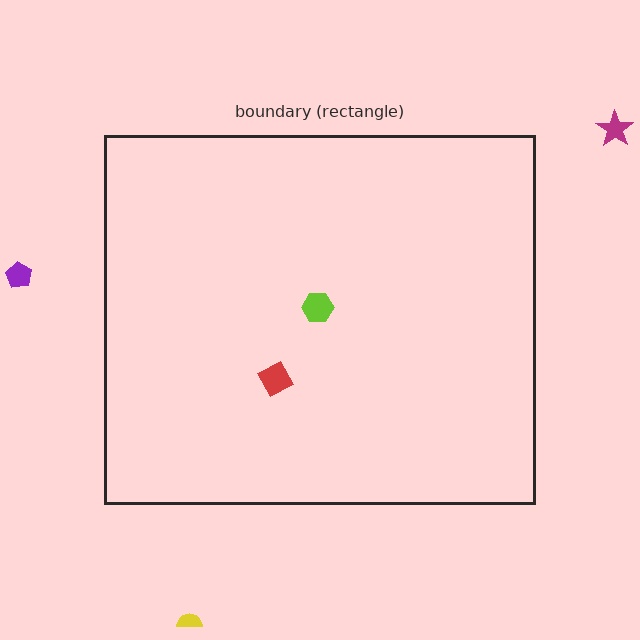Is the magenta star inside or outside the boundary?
Outside.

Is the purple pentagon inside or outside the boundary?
Outside.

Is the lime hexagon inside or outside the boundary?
Inside.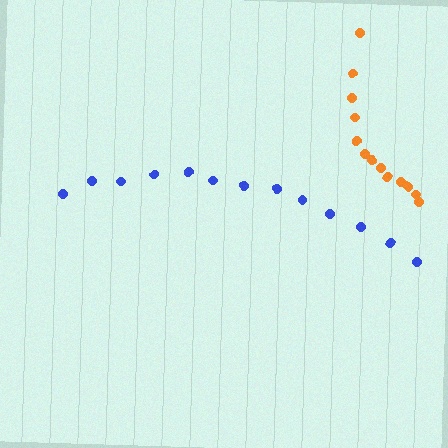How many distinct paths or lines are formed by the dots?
There are 2 distinct paths.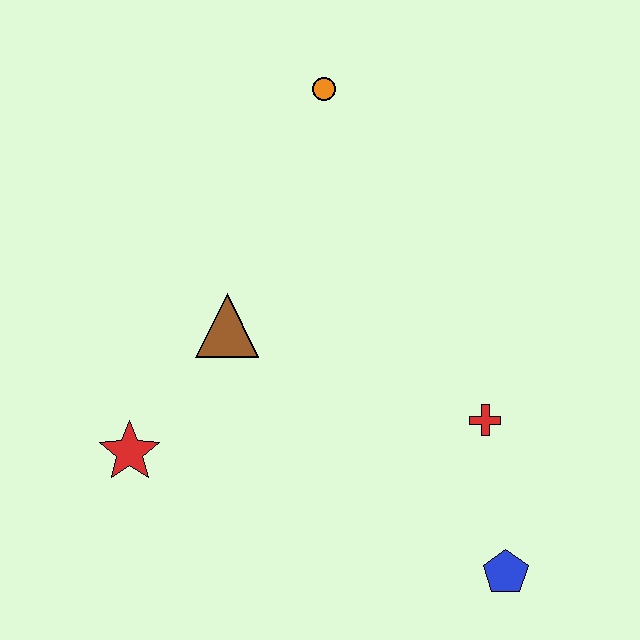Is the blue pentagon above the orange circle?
No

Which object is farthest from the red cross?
The orange circle is farthest from the red cross.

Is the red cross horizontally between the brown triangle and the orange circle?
No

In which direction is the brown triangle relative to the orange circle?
The brown triangle is below the orange circle.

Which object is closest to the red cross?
The blue pentagon is closest to the red cross.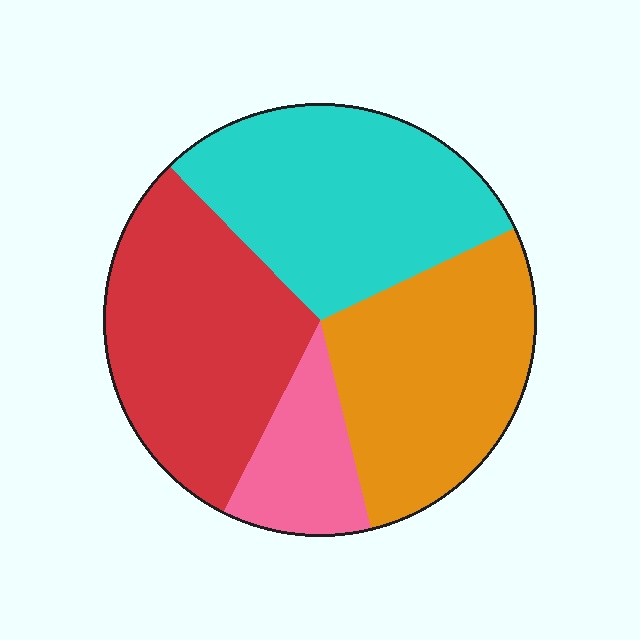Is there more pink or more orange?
Orange.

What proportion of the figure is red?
Red takes up about one third (1/3) of the figure.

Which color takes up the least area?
Pink, at roughly 10%.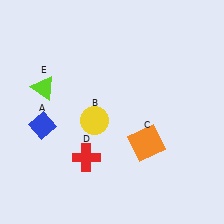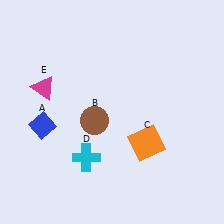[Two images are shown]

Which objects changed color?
B changed from yellow to brown. D changed from red to cyan. E changed from lime to magenta.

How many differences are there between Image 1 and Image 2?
There are 3 differences between the two images.